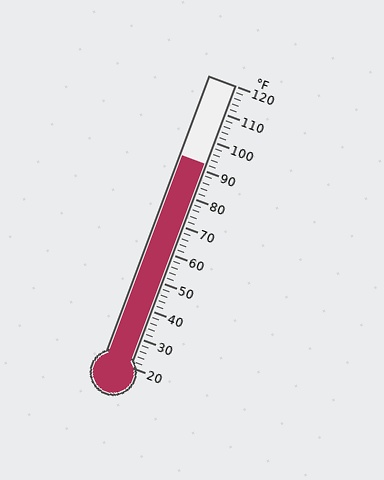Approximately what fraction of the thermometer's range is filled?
The thermometer is filled to approximately 70% of its range.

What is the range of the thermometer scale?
The thermometer scale ranges from 20°F to 120°F.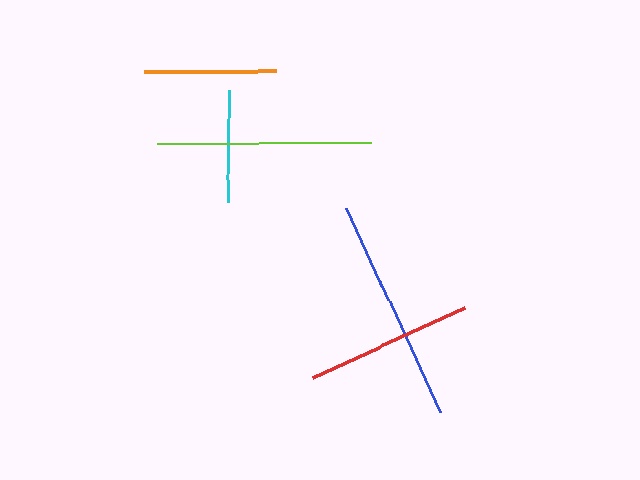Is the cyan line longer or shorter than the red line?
The red line is longer than the cyan line.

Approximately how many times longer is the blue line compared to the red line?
The blue line is approximately 1.3 times the length of the red line.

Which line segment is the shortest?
The cyan line is the shortest at approximately 112 pixels.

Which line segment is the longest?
The blue line is the longest at approximately 225 pixels.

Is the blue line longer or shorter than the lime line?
The blue line is longer than the lime line.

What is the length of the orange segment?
The orange segment is approximately 132 pixels long.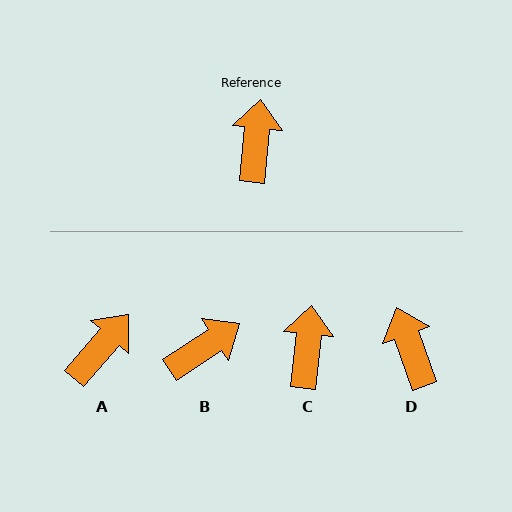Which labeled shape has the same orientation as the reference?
C.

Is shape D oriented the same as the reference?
No, it is off by about 26 degrees.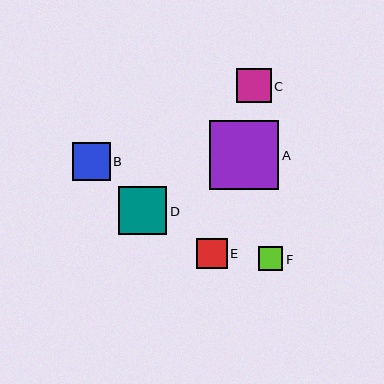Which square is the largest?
Square A is the largest with a size of approximately 69 pixels.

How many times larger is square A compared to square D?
Square A is approximately 1.4 times the size of square D.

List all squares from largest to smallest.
From largest to smallest: A, D, B, C, E, F.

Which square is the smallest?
Square F is the smallest with a size of approximately 24 pixels.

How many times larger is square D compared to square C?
Square D is approximately 1.4 times the size of square C.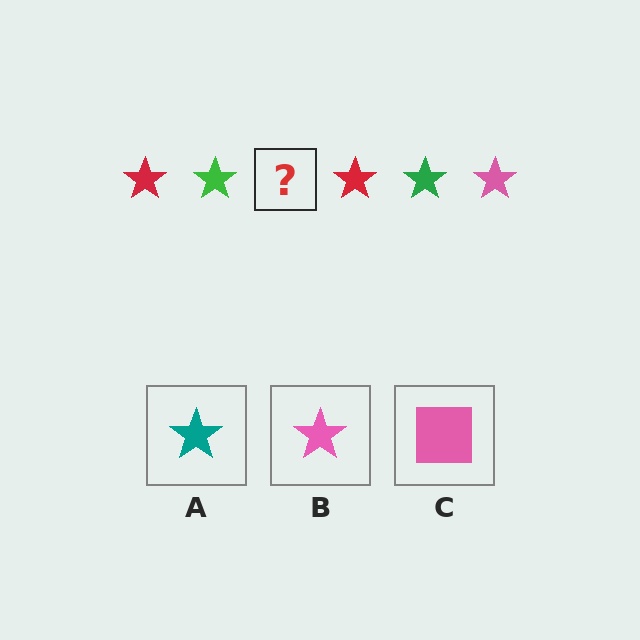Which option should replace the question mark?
Option B.